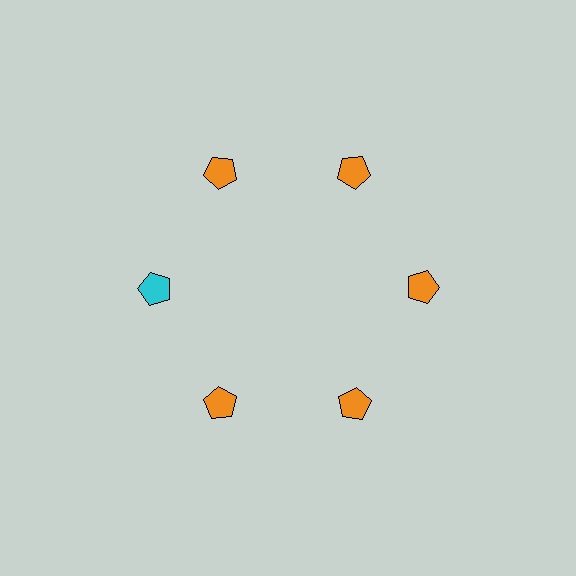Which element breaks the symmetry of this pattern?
The cyan pentagon at roughly the 9 o'clock position breaks the symmetry. All other shapes are orange pentagons.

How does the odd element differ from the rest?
It has a different color: cyan instead of orange.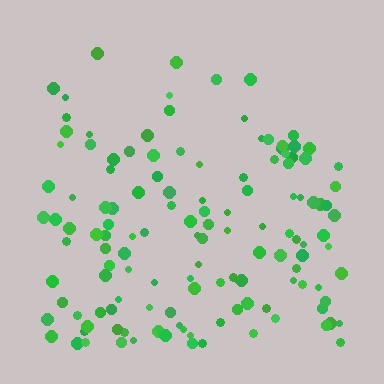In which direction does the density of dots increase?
From top to bottom, with the bottom side densest.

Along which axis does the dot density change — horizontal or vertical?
Vertical.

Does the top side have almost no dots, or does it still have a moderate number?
Still a moderate number, just noticeably fewer than the bottom.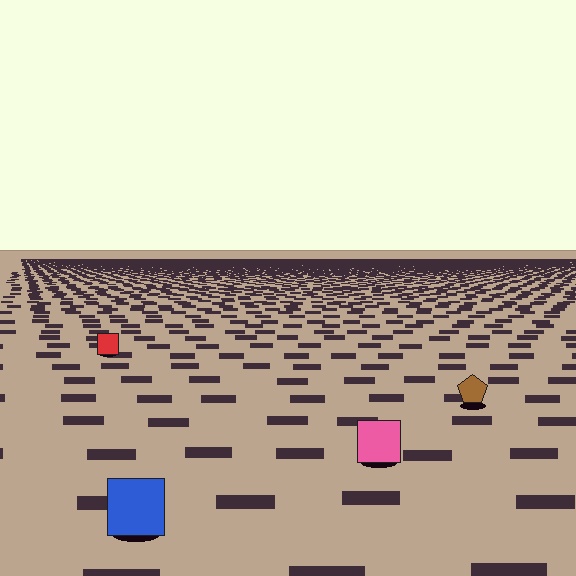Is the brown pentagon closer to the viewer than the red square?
Yes. The brown pentagon is closer — you can tell from the texture gradient: the ground texture is coarser near it.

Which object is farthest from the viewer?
The red square is farthest from the viewer. It appears smaller and the ground texture around it is denser.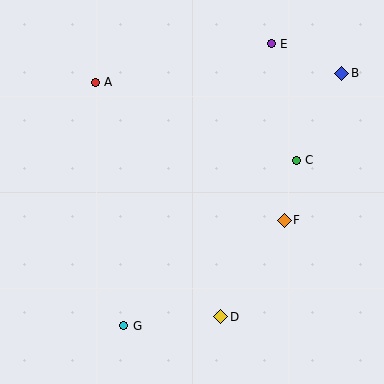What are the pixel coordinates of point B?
Point B is at (342, 73).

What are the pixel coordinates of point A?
Point A is at (95, 82).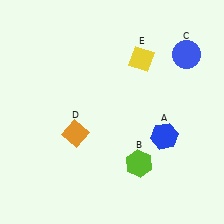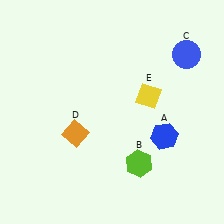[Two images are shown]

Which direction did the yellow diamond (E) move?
The yellow diamond (E) moved down.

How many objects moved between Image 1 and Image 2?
1 object moved between the two images.